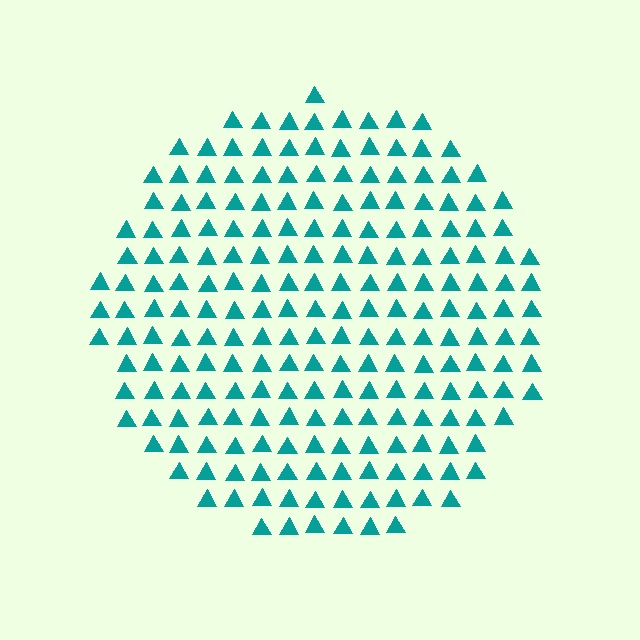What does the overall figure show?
The overall figure shows a circle.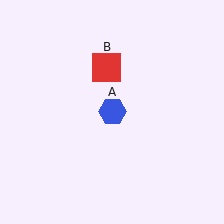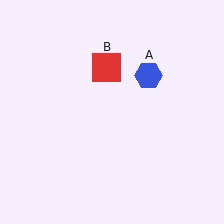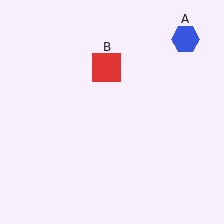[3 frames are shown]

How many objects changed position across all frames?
1 object changed position: blue hexagon (object A).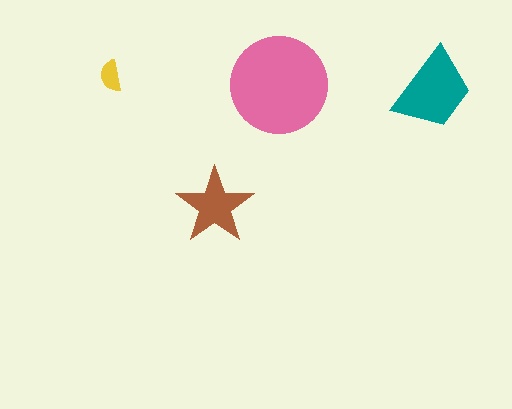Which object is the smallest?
The yellow semicircle.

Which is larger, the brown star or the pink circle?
The pink circle.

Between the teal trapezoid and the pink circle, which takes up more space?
The pink circle.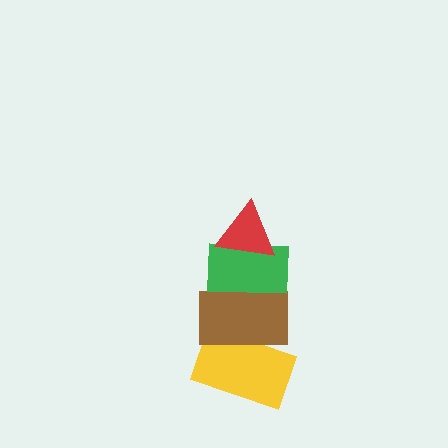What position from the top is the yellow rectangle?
The yellow rectangle is 4th from the top.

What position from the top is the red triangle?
The red triangle is 1st from the top.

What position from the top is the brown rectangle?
The brown rectangle is 3rd from the top.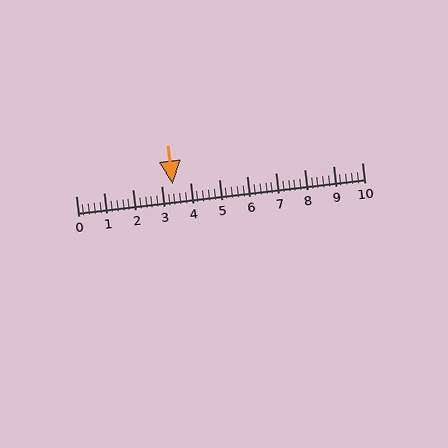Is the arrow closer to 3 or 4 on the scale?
The arrow is closer to 3.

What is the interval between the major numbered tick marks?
The major tick marks are spaced 1 units apart.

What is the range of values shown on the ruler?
The ruler shows values from 0 to 10.